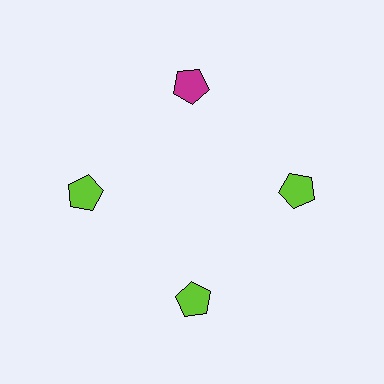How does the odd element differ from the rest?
It has a different color: magenta instead of lime.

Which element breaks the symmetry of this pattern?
The magenta pentagon at roughly the 12 o'clock position breaks the symmetry. All other shapes are lime pentagons.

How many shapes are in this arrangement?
There are 4 shapes arranged in a ring pattern.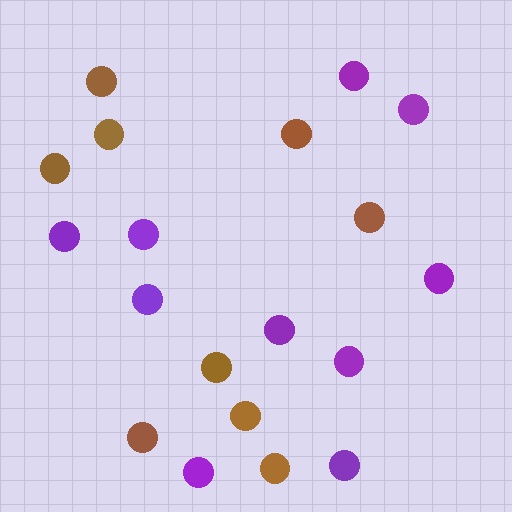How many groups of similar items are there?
There are 2 groups: one group of purple circles (10) and one group of brown circles (9).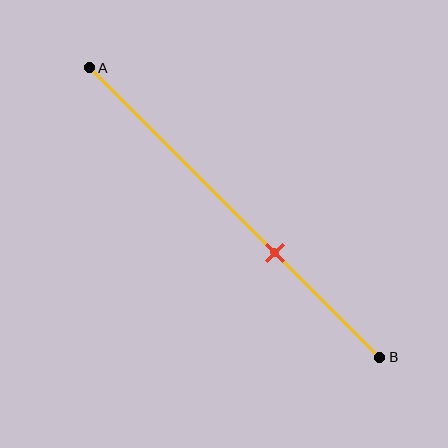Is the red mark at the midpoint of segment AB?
No, the mark is at about 65% from A, not at the 50% midpoint.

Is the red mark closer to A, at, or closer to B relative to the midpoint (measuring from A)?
The red mark is closer to point B than the midpoint of segment AB.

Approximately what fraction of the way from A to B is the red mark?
The red mark is approximately 65% of the way from A to B.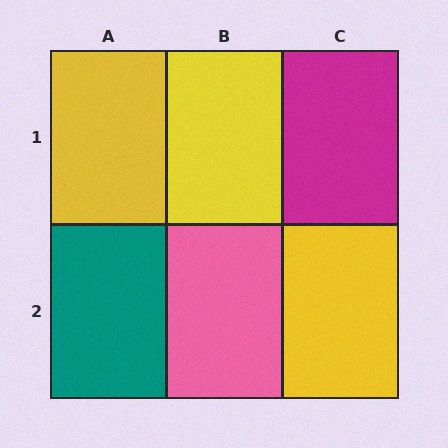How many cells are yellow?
3 cells are yellow.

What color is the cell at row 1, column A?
Yellow.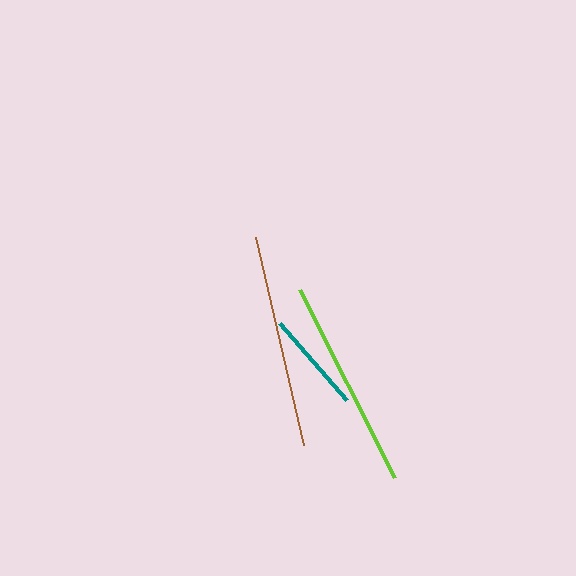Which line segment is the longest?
The brown line is the longest at approximately 213 pixels.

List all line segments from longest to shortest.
From longest to shortest: brown, lime, teal.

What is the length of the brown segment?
The brown segment is approximately 213 pixels long.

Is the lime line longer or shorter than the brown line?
The brown line is longer than the lime line.